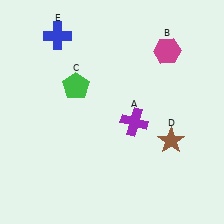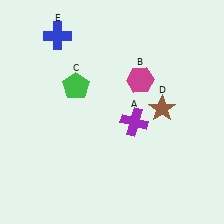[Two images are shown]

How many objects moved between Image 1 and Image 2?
2 objects moved between the two images.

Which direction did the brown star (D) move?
The brown star (D) moved up.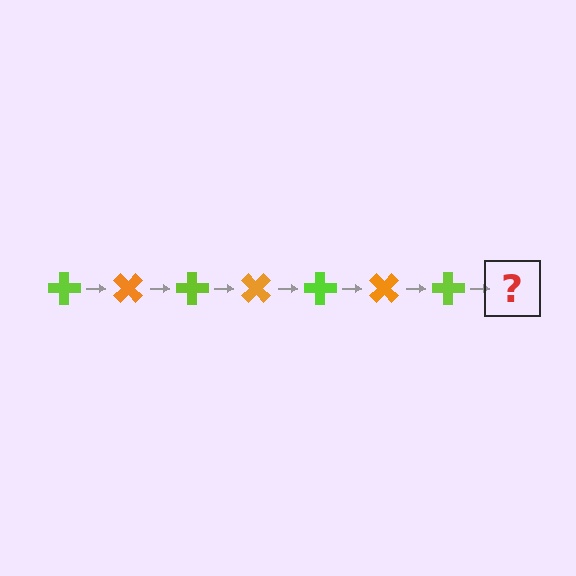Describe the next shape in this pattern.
It should be an orange cross, rotated 315 degrees from the start.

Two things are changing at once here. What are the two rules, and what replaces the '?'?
The two rules are that it rotates 45 degrees each step and the color cycles through lime and orange. The '?' should be an orange cross, rotated 315 degrees from the start.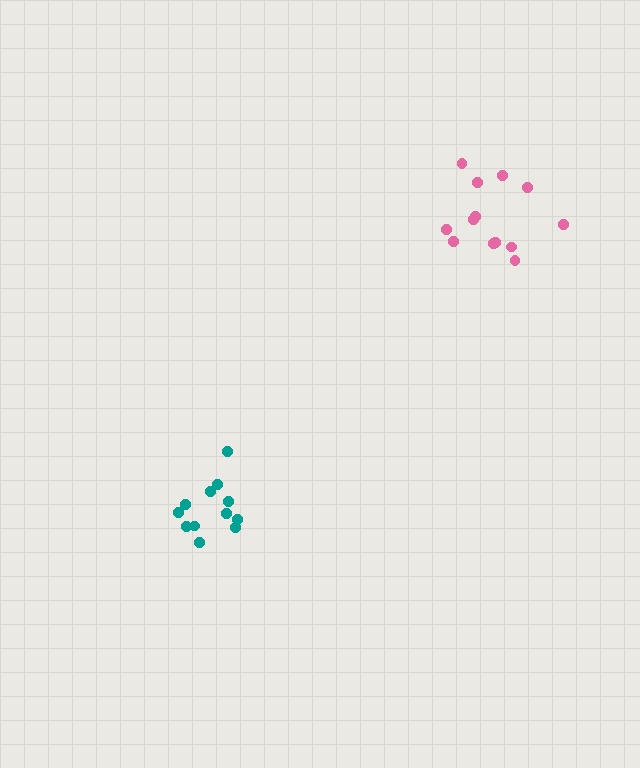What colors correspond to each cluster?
The clusters are colored: teal, pink.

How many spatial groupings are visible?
There are 2 spatial groupings.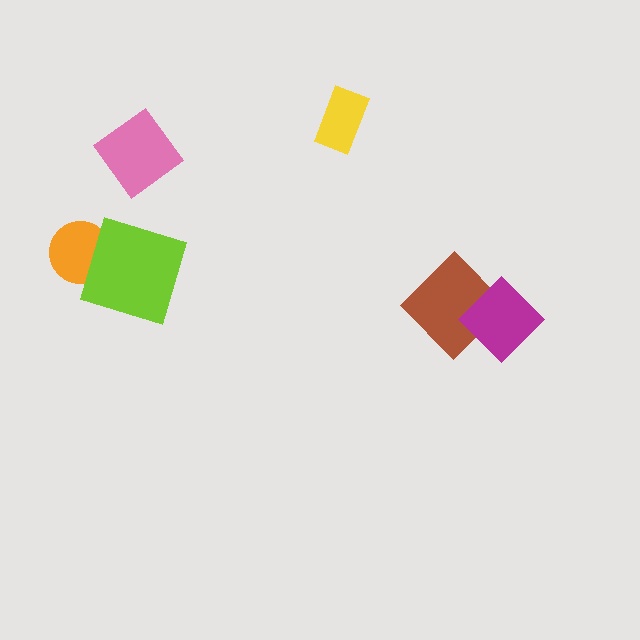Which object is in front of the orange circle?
The lime square is in front of the orange circle.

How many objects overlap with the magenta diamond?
1 object overlaps with the magenta diamond.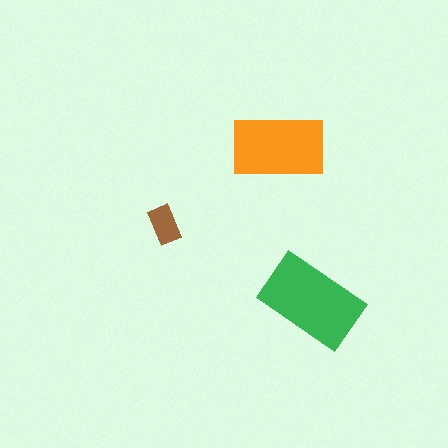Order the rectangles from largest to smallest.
the green one, the orange one, the brown one.